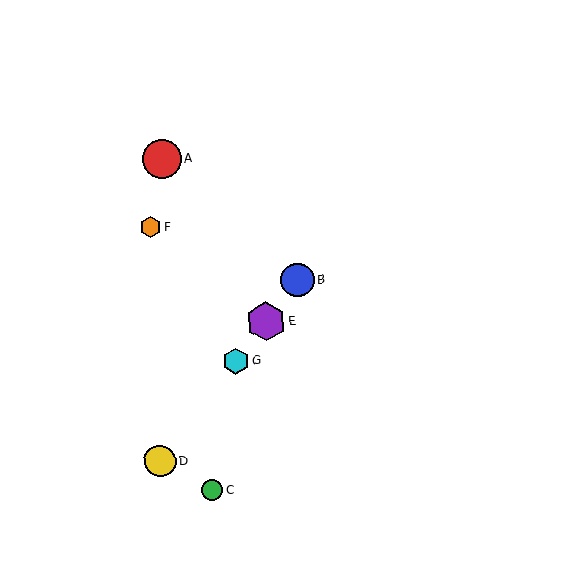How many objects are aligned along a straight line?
4 objects (B, D, E, G) are aligned along a straight line.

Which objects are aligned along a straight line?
Objects B, D, E, G are aligned along a straight line.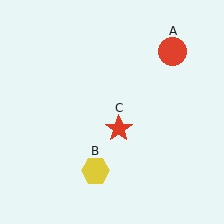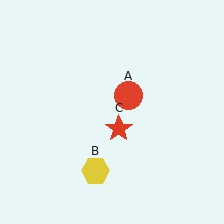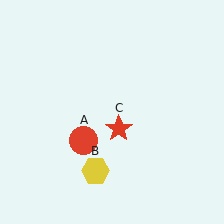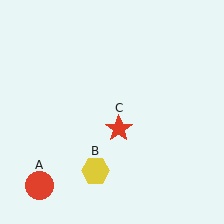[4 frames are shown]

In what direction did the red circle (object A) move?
The red circle (object A) moved down and to the left.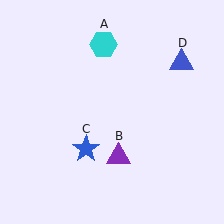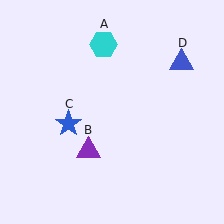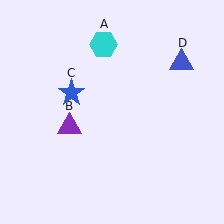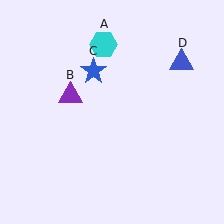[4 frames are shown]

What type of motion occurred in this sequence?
The purple triangle (object B), blue star (object C) rotated clockwise around the center of the scene.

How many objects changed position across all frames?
2 objects changed position: purple triangle (object B), blue star (object C).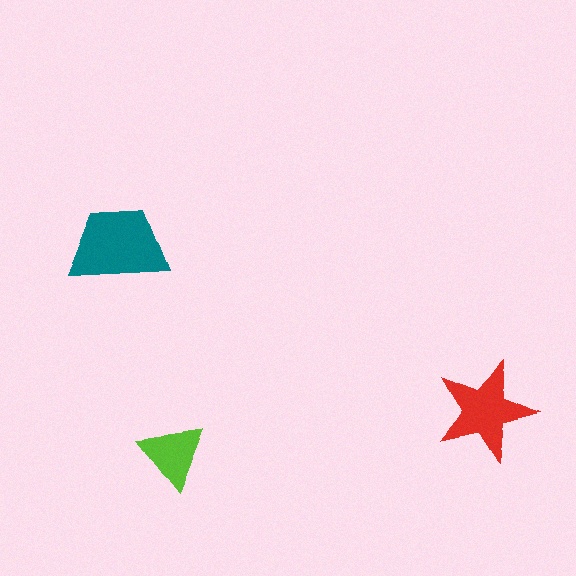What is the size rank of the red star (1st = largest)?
2nd.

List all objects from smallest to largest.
The lime triangle, the red star, the teal trapezoid.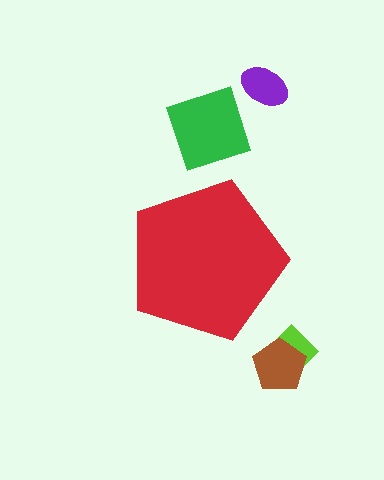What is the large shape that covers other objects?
A red pentagon.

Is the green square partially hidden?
No, the green square is fully visible.